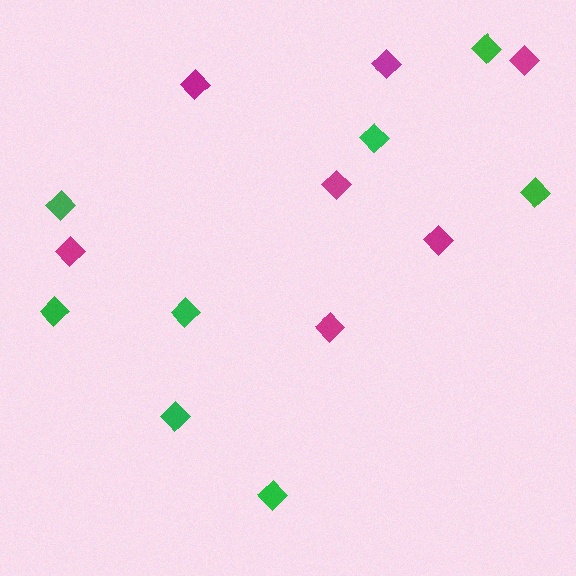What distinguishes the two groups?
There are 2 groups: one group of green diamonds (8) and one group of magenta diamonds (7).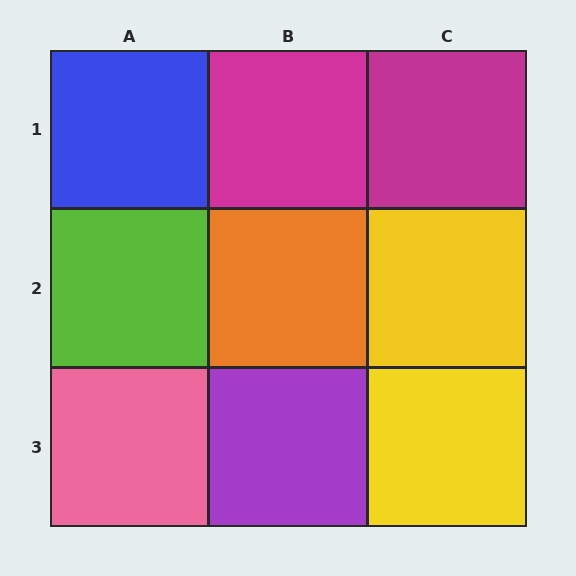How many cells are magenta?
2 cells are magenta.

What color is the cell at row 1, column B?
Magenta.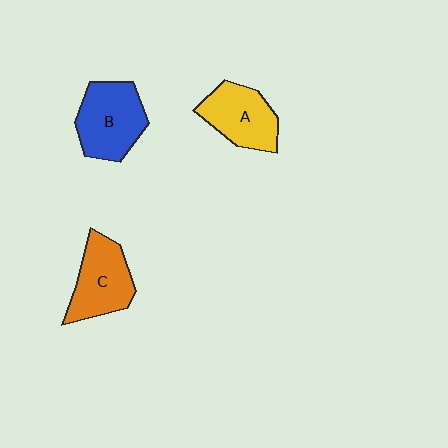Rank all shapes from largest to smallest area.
From largest to smallest: B (blue), C (orange), A (yellow).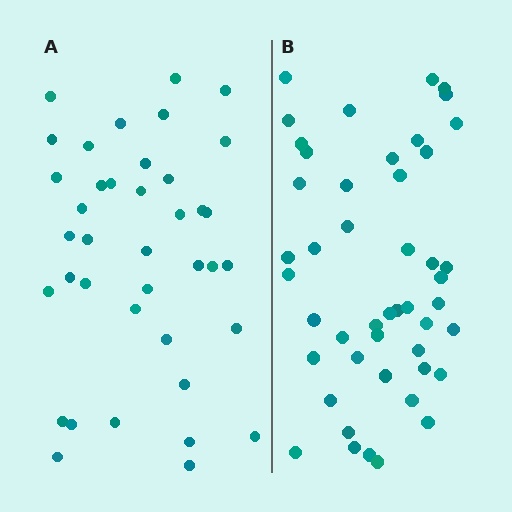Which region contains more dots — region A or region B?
Region B (the right region) has more dots.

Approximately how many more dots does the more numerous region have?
Region B has roughly 8 or so more dots than region A.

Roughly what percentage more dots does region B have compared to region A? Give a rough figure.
About 20% more.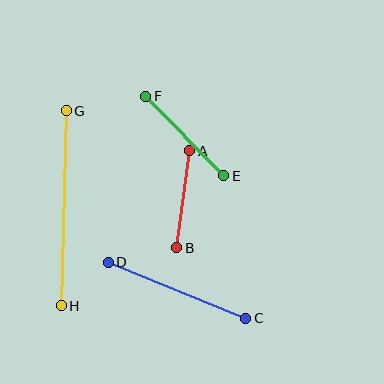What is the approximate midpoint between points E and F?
The midpoint is at approximately (185, 136) pixels.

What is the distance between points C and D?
The distance is approximately 149 pixels.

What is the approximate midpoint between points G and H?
The midpoint is at approximately (64, 208) pixels.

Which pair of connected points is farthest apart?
Points G and H are farthest apart.